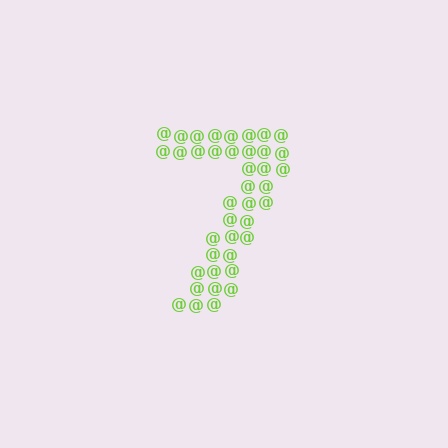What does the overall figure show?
The overall figure shows the digit 7.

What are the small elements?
The small elements are at signs.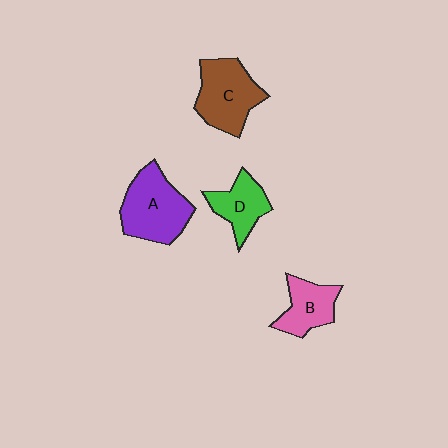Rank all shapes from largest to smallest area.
From largest to smallest: A (purple), C (brown), B (pink), D (green).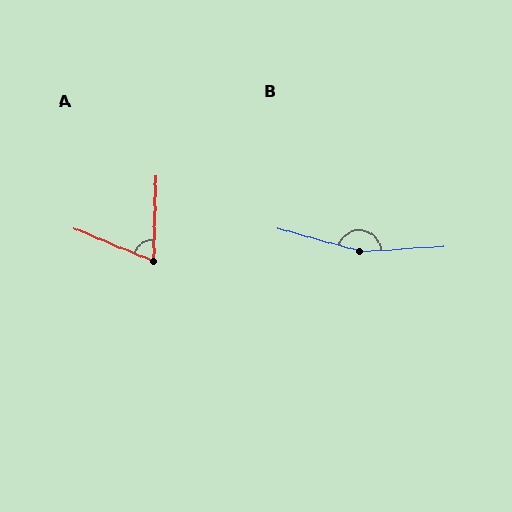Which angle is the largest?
B, at approximately 161 degrees.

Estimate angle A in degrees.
Approximately 69 degrees.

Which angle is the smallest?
A, at approximately 69 degrees.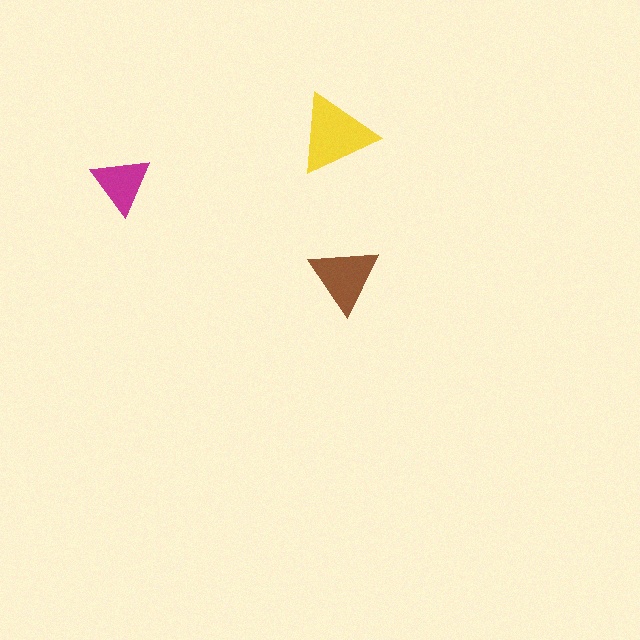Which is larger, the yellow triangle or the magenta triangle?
The yellow one.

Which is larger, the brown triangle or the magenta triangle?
The brown one.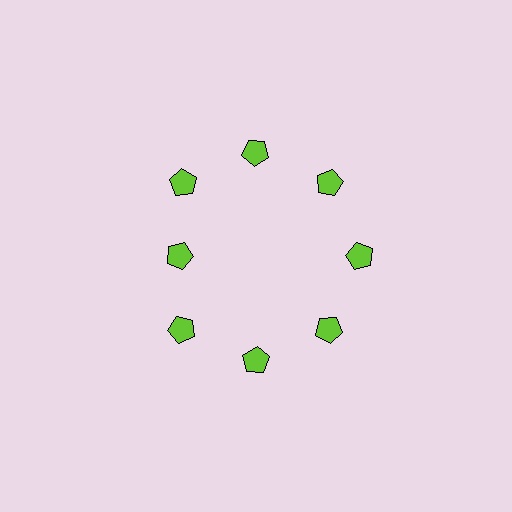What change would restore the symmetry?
The symmetry would be restored by moving it outward, back onto the ring so that all 8 pentagons sit at equal angles and equal distance from the center.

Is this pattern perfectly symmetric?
No. The 8 lime pentagons are arranged in a ring, but one element near the 9 o'clock position is pulled inward toward the center, breaking the 8-fold rotational symmetry.